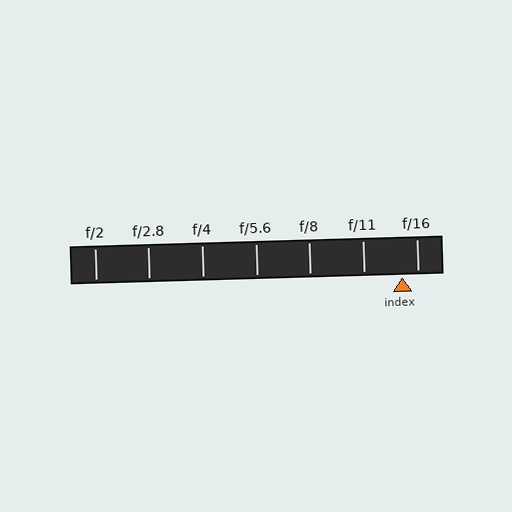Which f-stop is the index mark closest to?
The index mark is closest to f/16.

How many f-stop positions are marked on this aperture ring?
There are 7 f-stop positions marked.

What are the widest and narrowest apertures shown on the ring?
The widest aperture shown is f/2 and the narrowest is f/16.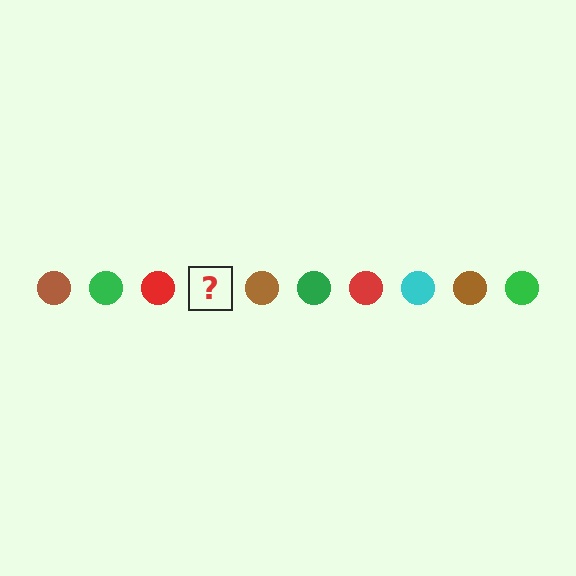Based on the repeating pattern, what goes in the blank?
The blank should be a cyan circle.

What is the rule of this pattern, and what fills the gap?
The rule is that the pattern cycles through brown, green, red, cyan circles. The gap should be filled with a cyan circle.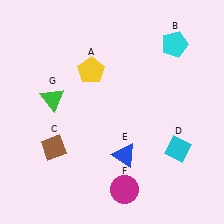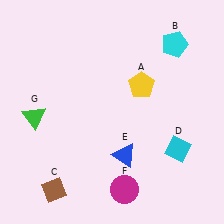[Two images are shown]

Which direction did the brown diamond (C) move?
The brown diamond (C) moved down.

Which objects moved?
The objects that moved are: the yellow pentagon (A), the brown diamond (C), the green triangle (G).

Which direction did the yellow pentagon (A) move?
The yellow pentagon (A) moved right.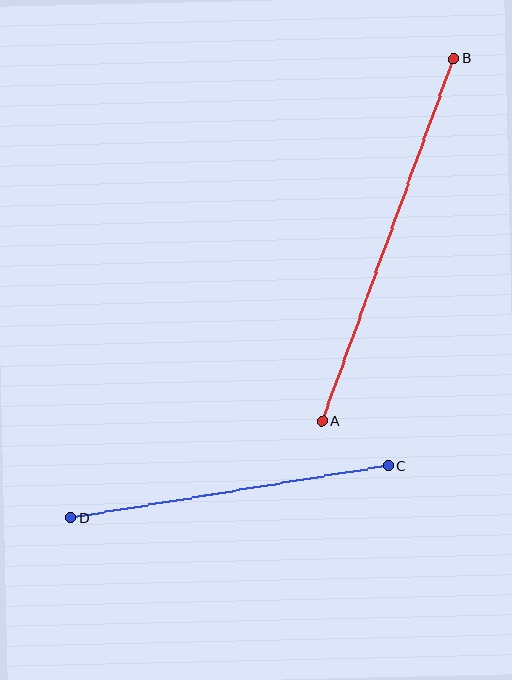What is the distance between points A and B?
The distance is approximately 386 pixels.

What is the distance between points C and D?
The distance is approximately 322 pixels.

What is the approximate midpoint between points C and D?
The midpoint is at approximately (229, 492) pixels.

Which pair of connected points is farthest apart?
Points A and B are farthest apart.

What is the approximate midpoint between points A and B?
The midpoint is at approximately (388, 240) pixels.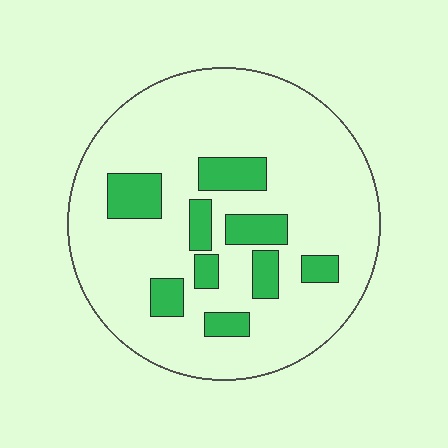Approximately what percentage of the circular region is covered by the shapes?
Approximately 20%.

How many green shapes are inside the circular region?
9.